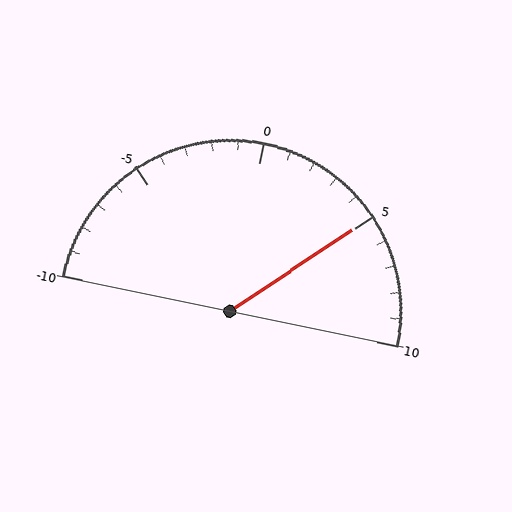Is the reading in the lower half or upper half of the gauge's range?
The reading is in the upper half of the range (-10 to 10).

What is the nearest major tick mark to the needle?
The nearest major tick mark is 5.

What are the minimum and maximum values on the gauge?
The gauge ranges from -10 to 10.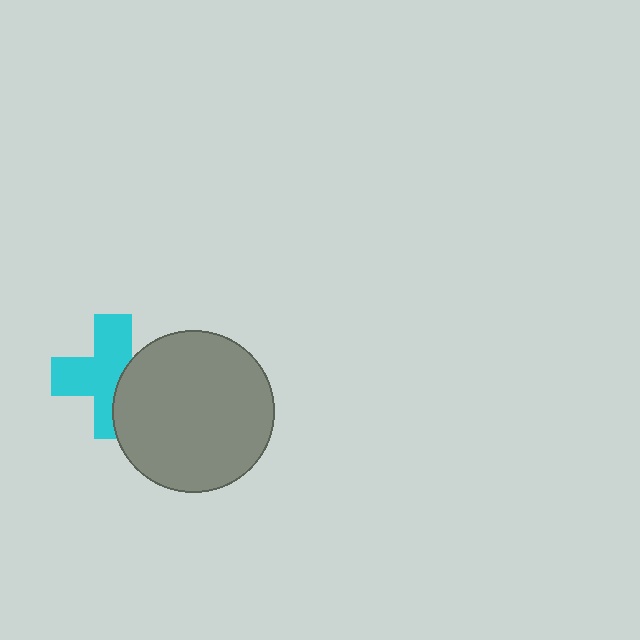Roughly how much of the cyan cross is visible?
About half of it is visible (roughly 64%).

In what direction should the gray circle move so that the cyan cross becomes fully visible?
The gray circle should move right. That is the shortest direction to clear the overlap and leave the cyan cross fully visible.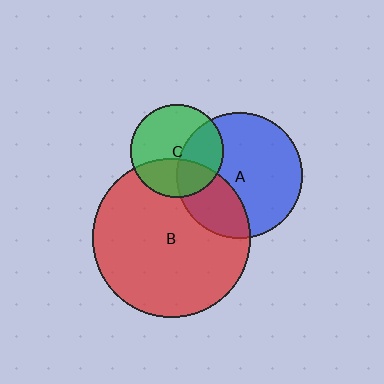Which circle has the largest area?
Circle B (red).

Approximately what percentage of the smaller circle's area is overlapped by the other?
Approximately 35%.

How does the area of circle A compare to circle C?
Approximately 1.9 times.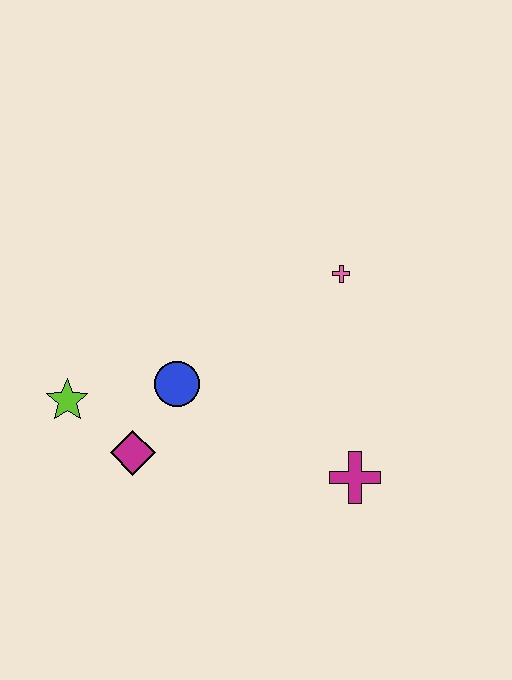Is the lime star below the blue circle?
Yes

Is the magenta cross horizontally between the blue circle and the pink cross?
No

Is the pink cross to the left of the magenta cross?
Yes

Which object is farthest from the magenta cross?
The lime star is farthest from the magenta cross.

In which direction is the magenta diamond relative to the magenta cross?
The magenta diamond is to the left of the magenta cross.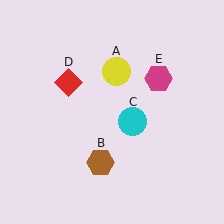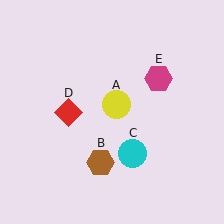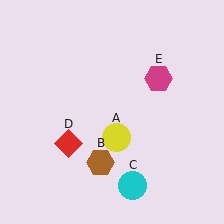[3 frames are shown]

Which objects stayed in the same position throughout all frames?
Brown hexagon (object B) and magenta hexagon (object E) remained stationary.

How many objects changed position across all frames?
3 objects changed position: yellow circle (object A), cyan circle (object C), red diamond (object D).